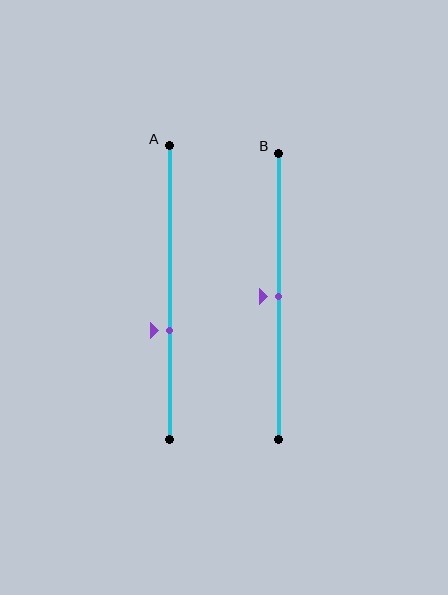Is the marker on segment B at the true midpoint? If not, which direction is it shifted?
Yes, the marker on segment B is at the true midpoint.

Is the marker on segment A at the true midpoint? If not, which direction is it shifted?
No, the marker on segment A is shifted downward by about 13% of the segment length.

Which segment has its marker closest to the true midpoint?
Segment B has its marker closest to the true midpoint.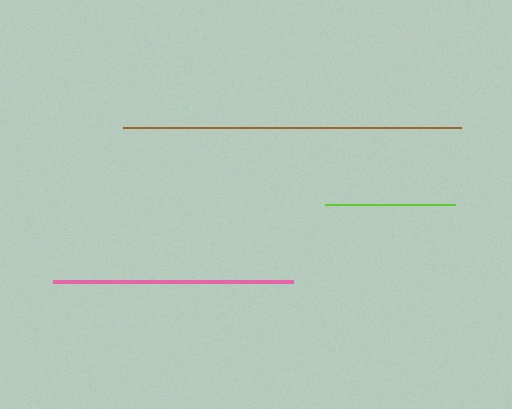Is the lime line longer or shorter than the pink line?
The pink line is longer than the lime line.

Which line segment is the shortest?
The lime line is the shortest at approximately 131 pixels.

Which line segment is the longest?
The brown line is the longest at approximately 338 pixels.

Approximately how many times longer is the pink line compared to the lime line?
The pink line is approximately 1.8 times the length of the lime line.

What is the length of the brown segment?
The brown segment is approximately 338 pixels long.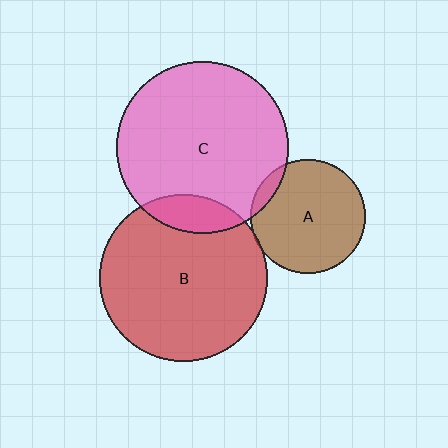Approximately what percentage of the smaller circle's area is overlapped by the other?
Approximately 10%.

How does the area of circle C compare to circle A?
Approximately 2.3 times.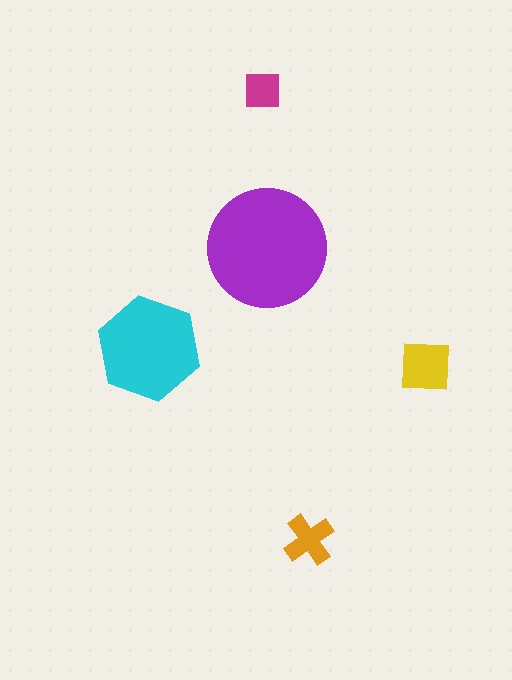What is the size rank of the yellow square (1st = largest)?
3rd.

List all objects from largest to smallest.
The purple circle, the cyan hexagon, the yellow square, the orange cross, the magenta square.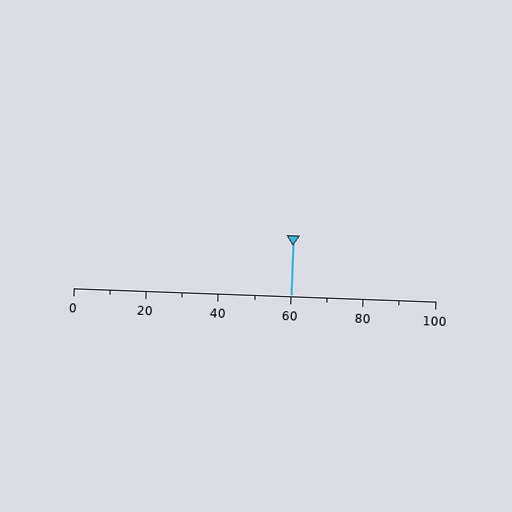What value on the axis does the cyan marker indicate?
The marker indicates approximately 60.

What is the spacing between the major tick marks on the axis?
The major ticks are spaced 20 apart.